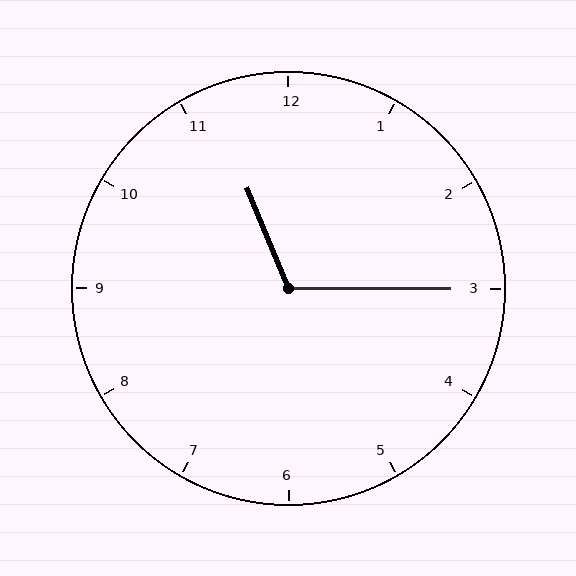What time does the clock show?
11:15.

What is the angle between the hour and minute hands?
Approximately 112 degrees.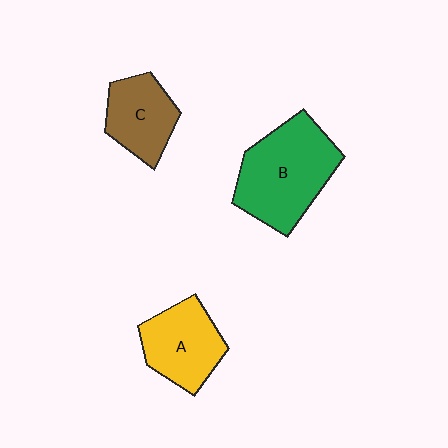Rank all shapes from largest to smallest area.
From largest to smallest: B (green), A (yellow), C (brown).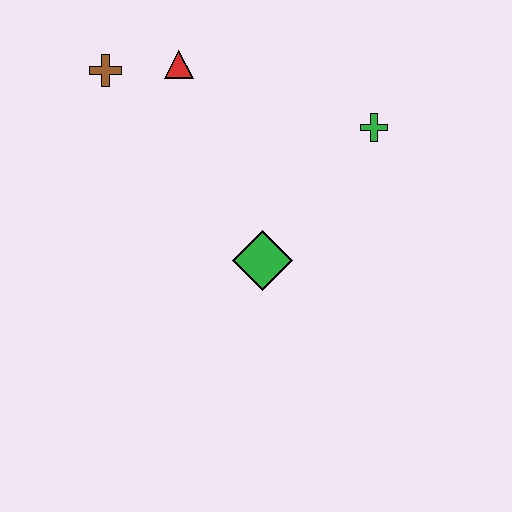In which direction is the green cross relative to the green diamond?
The green cross is above the green diamond.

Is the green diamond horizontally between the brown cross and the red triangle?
No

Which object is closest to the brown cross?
The red triangle is closest to the brown cross.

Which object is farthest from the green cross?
The brown cross is farthest from the green cross.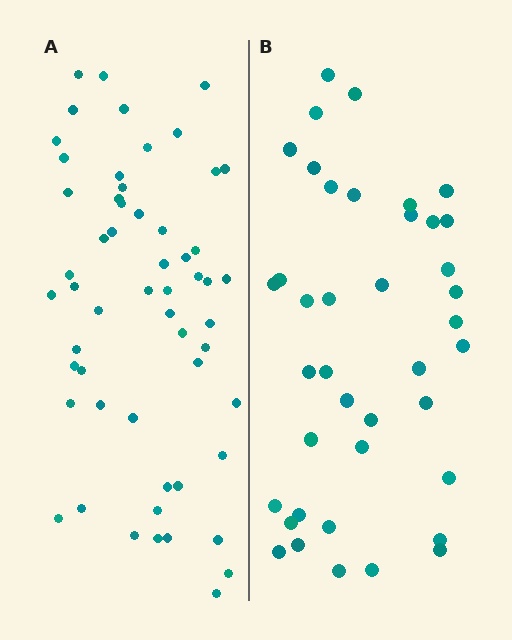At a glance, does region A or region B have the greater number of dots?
Region A (the left region) has more dots.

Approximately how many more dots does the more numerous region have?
Region A has approximately 15 more dots than region B.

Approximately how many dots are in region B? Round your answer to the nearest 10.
About 40 dots.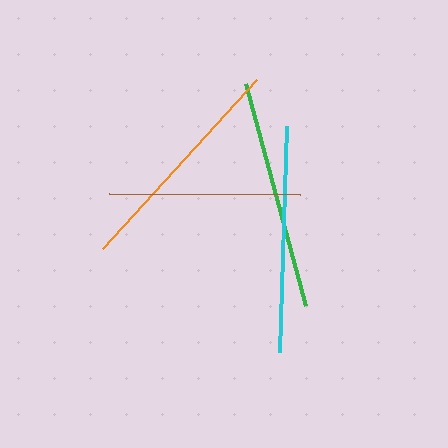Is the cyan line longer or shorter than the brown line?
The cyan line is longer than the brown line.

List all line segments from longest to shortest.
From longest to shortest: green, orange, cyan, brown.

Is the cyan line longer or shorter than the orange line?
The orange line is longer than the cyan line.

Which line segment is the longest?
The green line is the longest at approximately 230 pixels.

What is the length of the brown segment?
The brown segment is approximately 191 pixels long.